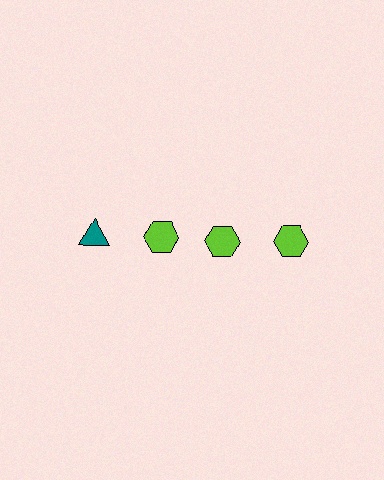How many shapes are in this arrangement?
There are 4 shapes arranged in a grid pattern.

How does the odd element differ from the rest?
It differs in both color (teal instead of lime) and shape (triangle instead of hexagon).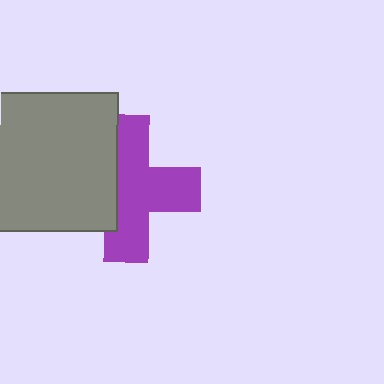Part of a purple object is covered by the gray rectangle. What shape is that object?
It is a cross.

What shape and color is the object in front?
The object in front is a gray rectangle.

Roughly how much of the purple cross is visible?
Most of it is visible (roughly 66%).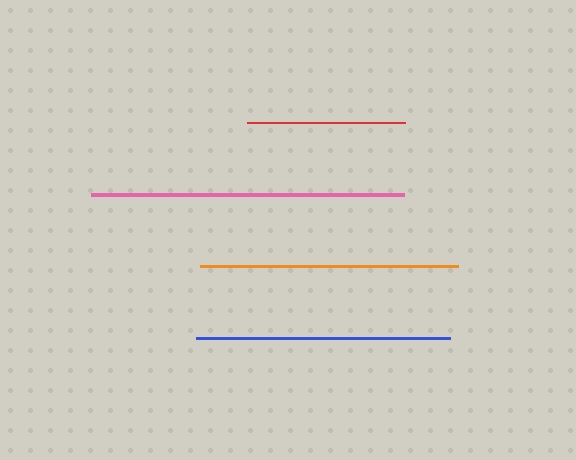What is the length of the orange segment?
The orange segment is approximately 258 pixels long.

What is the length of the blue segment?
The blue segment is approximately 254 pixels long.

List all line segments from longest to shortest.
From longest to shortest: pink, orange, blue, red.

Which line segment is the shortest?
The red line is the shortest at approximately 158 pixels.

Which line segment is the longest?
The pink line is the longest at approximately 313 pixels.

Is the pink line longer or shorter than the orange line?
The pink line is longer than the orange line.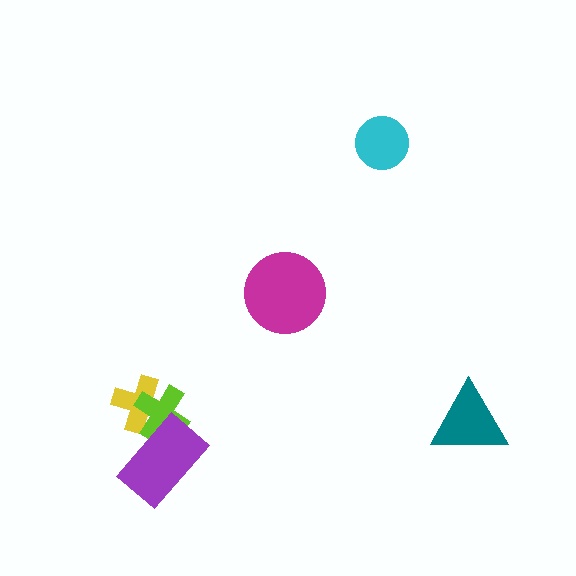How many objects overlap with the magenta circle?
0 objects overlap with the magenta circle.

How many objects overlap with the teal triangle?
0 objects overlap with the teal triangle.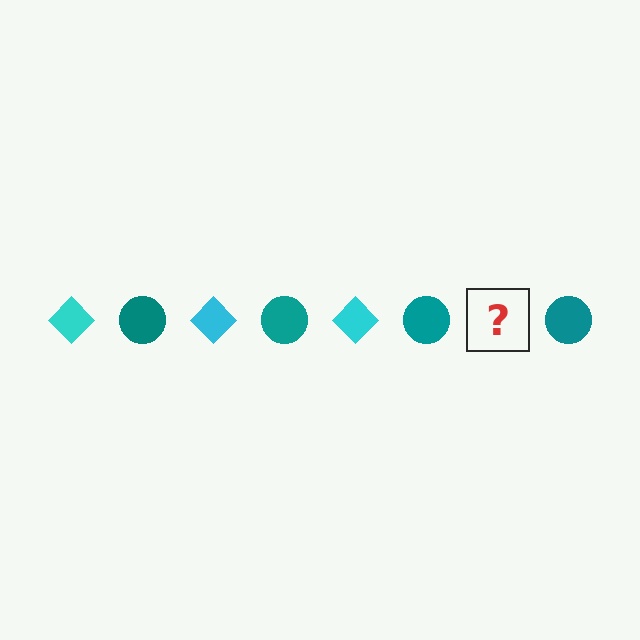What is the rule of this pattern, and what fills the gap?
The rule is that the pattern alternates between cyan diamond and teal circle. The gap should be filled with a cyan diamond.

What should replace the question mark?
The question mark should be replaced with a cyan diamond.